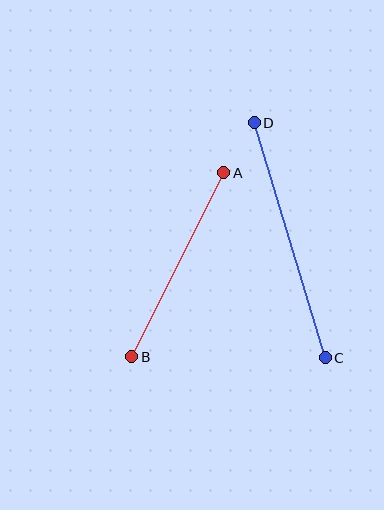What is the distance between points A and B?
The distance is approximately 206 pixels.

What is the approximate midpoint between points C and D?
The midpoint is at approximately (290, 240) pixels.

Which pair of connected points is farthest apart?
Points C and D are farthest apart.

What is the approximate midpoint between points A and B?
The midpoint is at approximately (178, 265) pixels.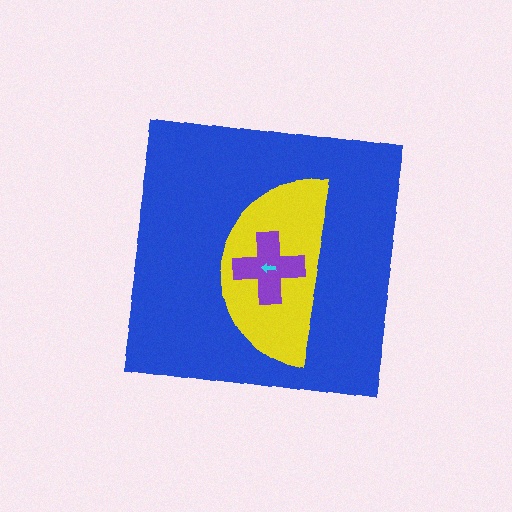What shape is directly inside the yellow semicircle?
The purple cross.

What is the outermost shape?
The blue square.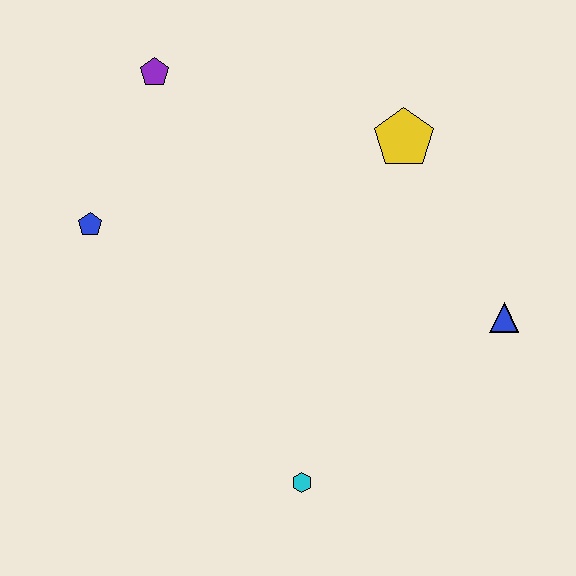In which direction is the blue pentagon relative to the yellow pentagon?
The blue pentagon is to the left of the yellow pentagon.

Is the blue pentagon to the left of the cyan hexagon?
Yes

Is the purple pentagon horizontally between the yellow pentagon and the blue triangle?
No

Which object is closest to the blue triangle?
The yellow pentagon is closest to the blue triangle.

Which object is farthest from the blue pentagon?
The blue triangle is farthest from the blue pentagon.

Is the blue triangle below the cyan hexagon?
No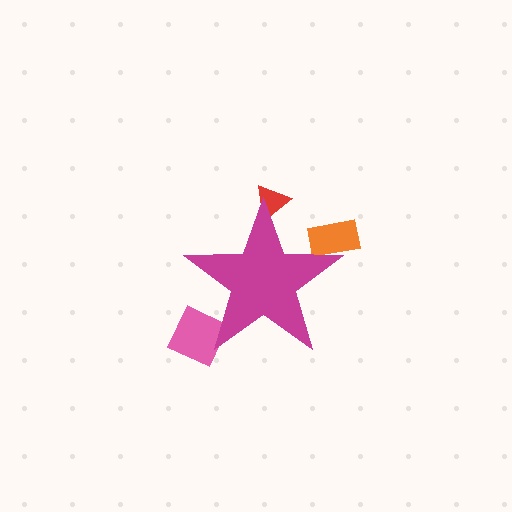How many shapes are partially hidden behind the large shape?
3 shapes are partially hidden.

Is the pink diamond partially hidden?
Yes, the pink diamond is partially hidden behind the magenta star.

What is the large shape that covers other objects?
A magenta star.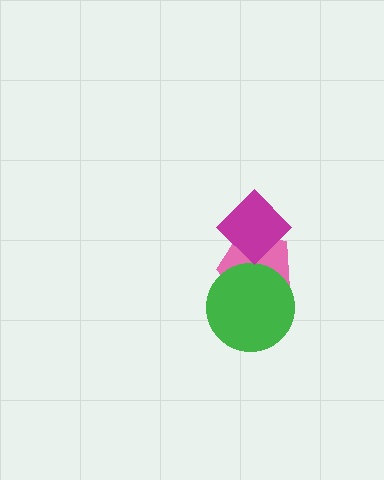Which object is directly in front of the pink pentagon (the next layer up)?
The green circle is directly in front of the pink pentagon.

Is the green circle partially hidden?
No, no other shape covers it.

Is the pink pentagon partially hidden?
Yes, it is partially covered by another shape.